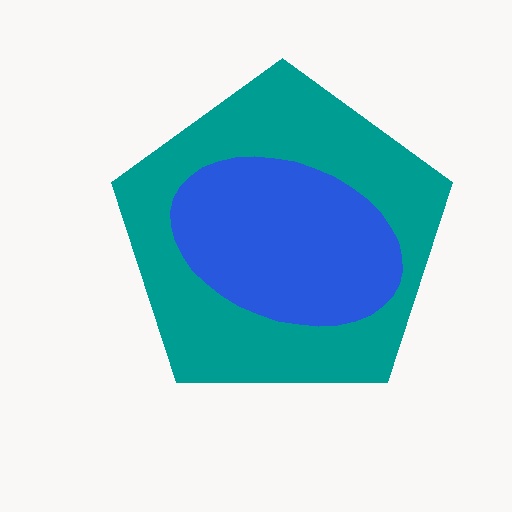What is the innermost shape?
The blue ellipse.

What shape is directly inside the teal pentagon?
The blue ellipse.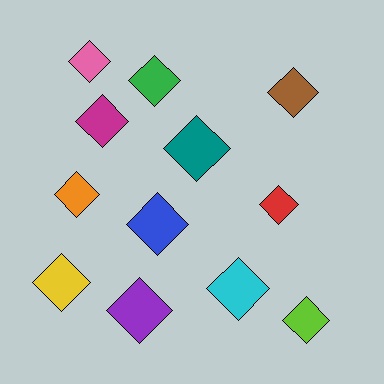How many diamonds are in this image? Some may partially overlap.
There are 12 diamonds.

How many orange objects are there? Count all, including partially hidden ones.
There is 1 orange object.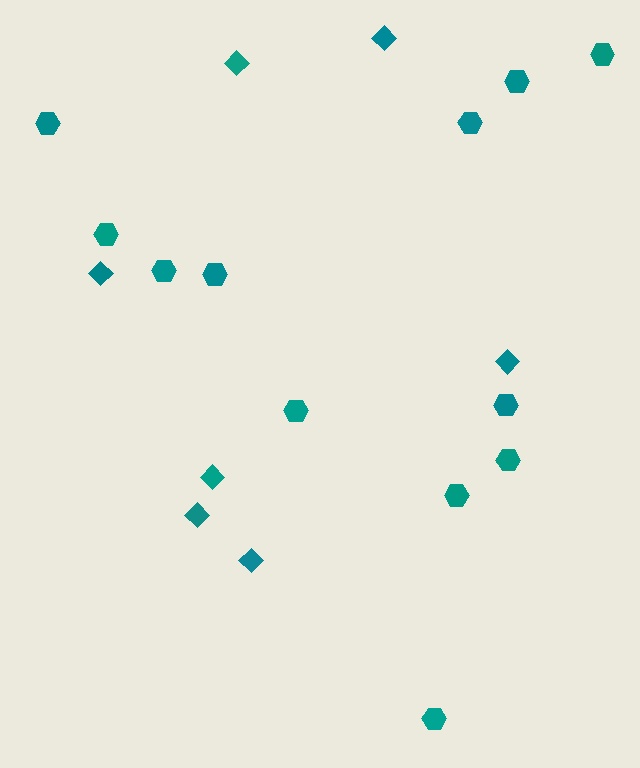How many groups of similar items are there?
There are 2 groups: one group of hexagons (12) and one group of diamonds (7).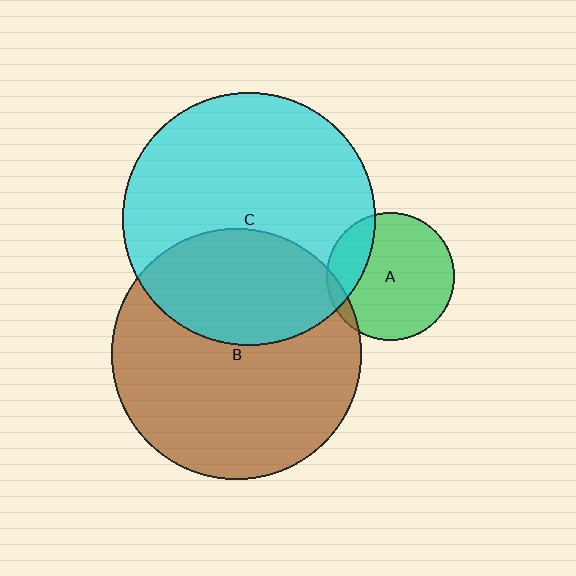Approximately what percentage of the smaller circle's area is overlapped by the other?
Approximately 35%.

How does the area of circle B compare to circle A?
Approximately 3.8 times.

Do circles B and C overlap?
Yes.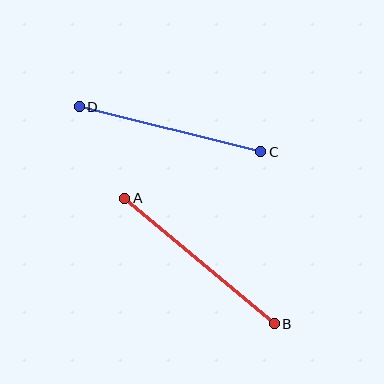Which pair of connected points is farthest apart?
Points A and B are farthest apart.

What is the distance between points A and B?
The distance is approximately 195 pixels.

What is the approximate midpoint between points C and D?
The midpoint is at approximately (170, 129) pixels.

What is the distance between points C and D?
The distance is approximately 187 pixels.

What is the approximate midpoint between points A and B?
The midpoint is at approximately (199, 261) pixels.